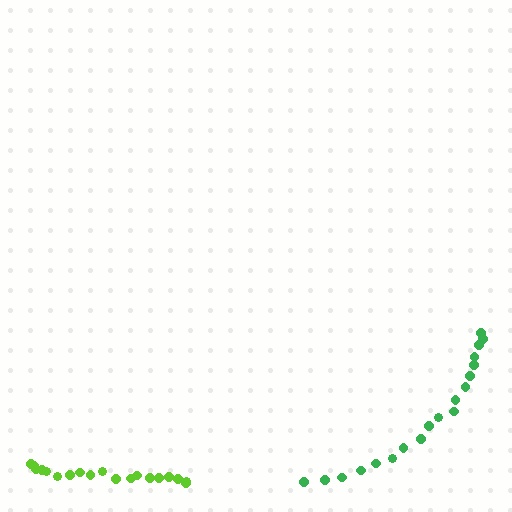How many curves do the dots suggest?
There are 2 distinct paths.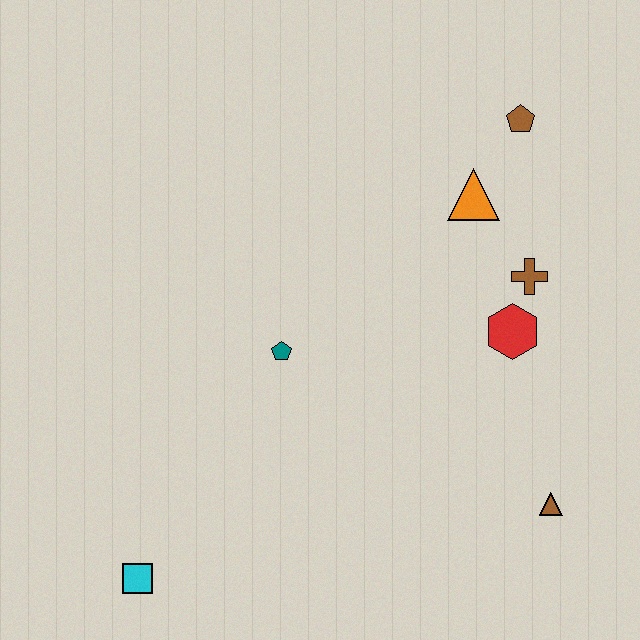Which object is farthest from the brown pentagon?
The cyan square is farthest from the brown pentagon.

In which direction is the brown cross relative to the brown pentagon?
The brown cross is below the brown pentagon.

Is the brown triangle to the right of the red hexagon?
Yes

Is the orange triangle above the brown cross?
Yes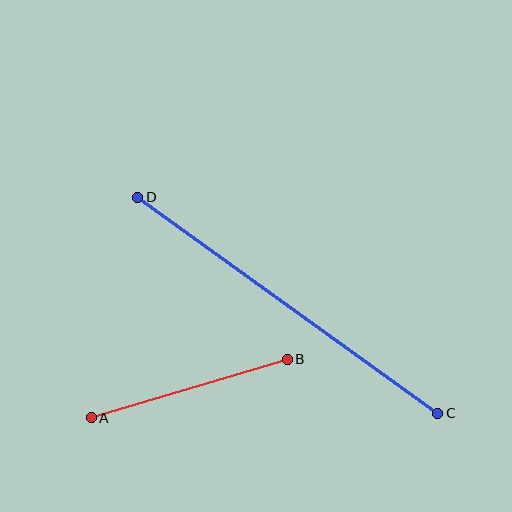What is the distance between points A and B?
The distance is approximately 204 pixels.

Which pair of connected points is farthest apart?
Points C and D are farthest apart.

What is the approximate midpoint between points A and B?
The midpoint is at approximately (189, 389) pixels.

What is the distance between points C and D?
The distance is approximately 370 pixels.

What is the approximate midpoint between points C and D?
The midpoint is at approximately (288, 305) pixels.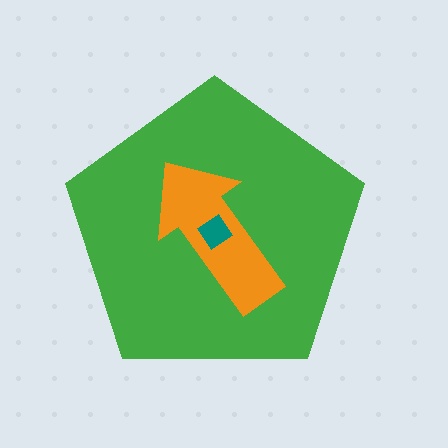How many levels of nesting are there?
3.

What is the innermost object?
The teal diamond.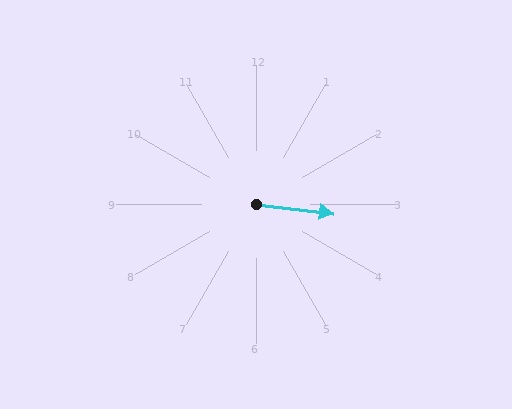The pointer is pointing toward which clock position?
Roughly 3 o'clock.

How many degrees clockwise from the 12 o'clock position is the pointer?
Approximately 96 degrees.